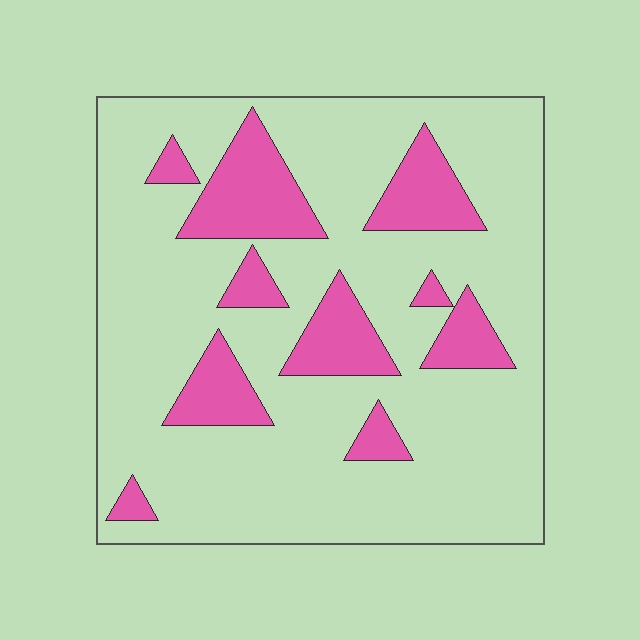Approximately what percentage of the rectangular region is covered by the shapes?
Approximately 20%.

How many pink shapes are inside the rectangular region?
10.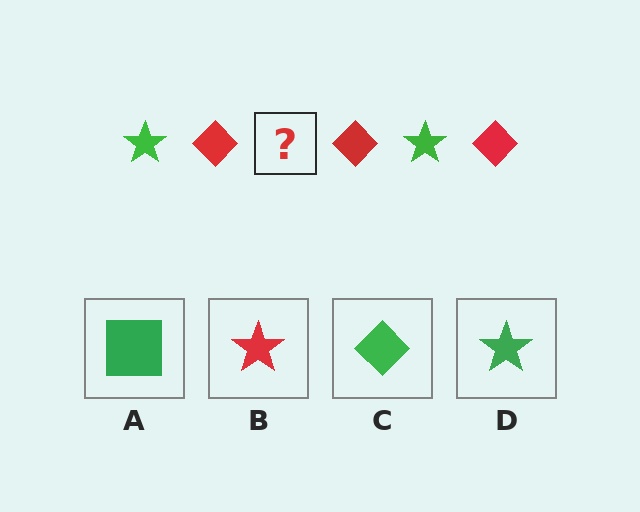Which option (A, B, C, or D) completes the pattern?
D.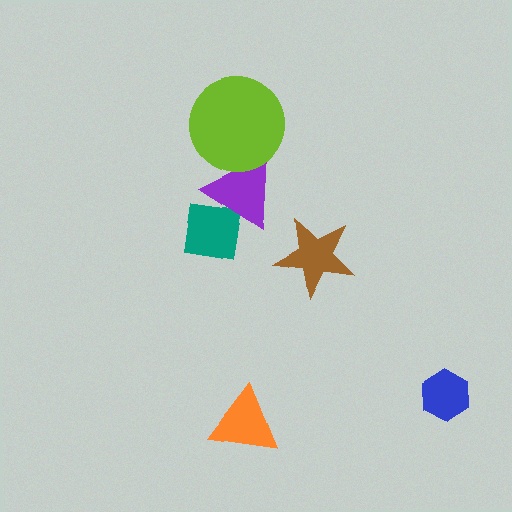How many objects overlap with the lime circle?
1 object overlaps with the lime circle.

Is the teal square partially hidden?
Yes, it is partially covered by another shape.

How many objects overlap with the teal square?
1 object overlaps with the teal square.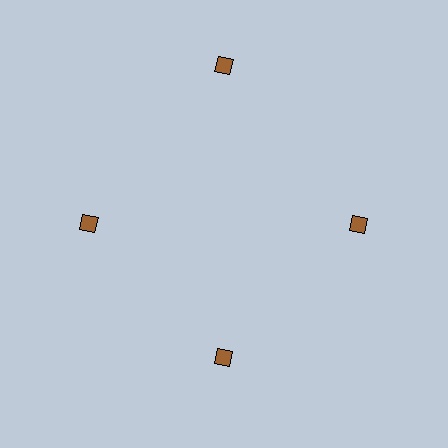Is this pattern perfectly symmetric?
No. The 4 brown diamonds are arranged in a ring, but one element near the 12 o'clock position is pushed outward from the center, breaking the 4-fold rotational symmetry.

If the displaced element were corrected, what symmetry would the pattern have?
It would have 4-fold rotational symmetry — the pattern would map onto itself every 90 degrees.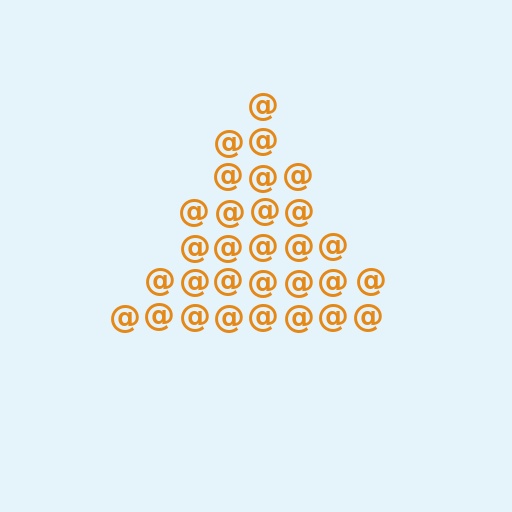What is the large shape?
The large shape is a triangle.